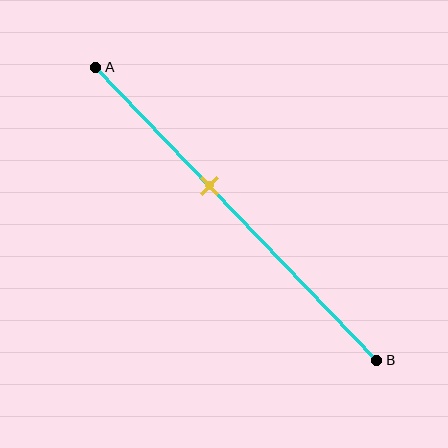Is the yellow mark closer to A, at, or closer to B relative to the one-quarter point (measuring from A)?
The yellow mark is closer to point B than the one-quarter point of segment AB.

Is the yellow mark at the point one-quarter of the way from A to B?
No, the mark is at about 40% from A, not at the 25% one-quarter point.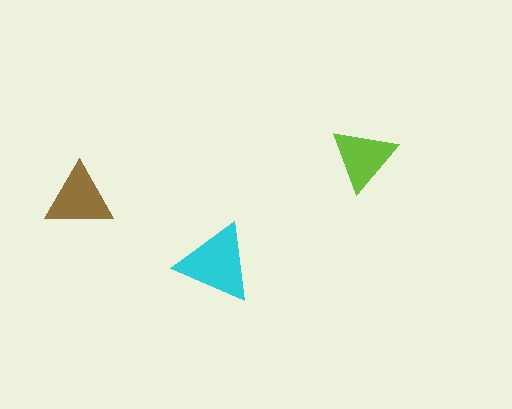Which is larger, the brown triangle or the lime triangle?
The brown one.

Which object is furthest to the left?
The brown triangle is leftmost.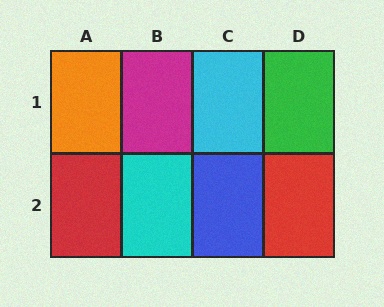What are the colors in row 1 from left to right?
Orange, magenta, cyan, green.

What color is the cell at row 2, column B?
Cyan.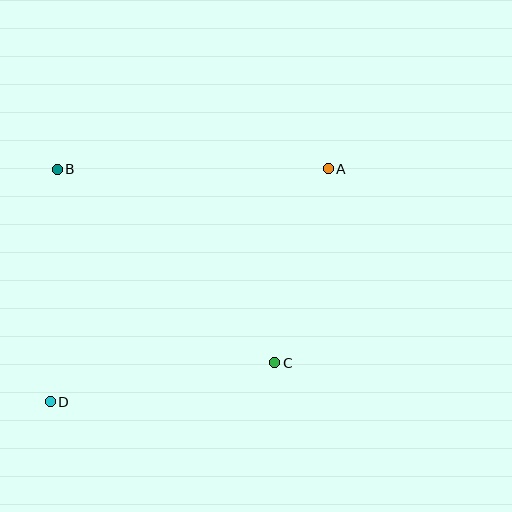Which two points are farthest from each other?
Points A and D are farthest from each other.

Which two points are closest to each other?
Points A and C are closest to each other.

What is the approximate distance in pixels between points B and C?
The distance between B and C is approximately 291 pixels.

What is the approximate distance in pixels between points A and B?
The distance between A and B is approximately 271 pixels.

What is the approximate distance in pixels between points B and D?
The distance between B and D is approximately 233 pixels.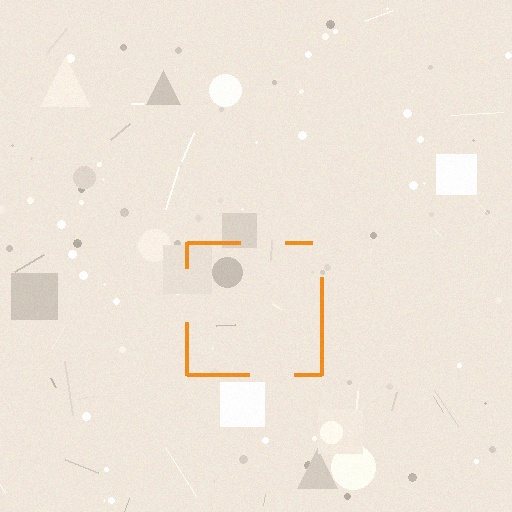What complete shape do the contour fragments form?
The contour fragments form a square.